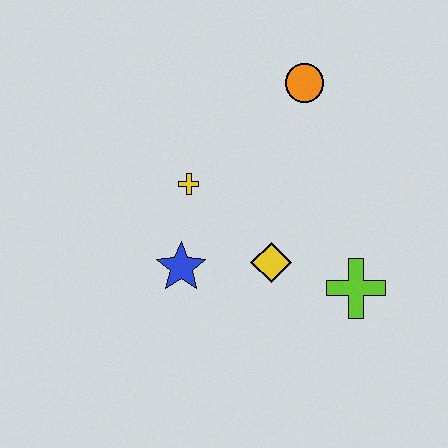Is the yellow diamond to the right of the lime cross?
No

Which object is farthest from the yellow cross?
The lime cross is farthest from the yellow cross.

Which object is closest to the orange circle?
The yellow cross is closest to the orange circle.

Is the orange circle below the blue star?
No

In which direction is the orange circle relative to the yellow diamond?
The orange circle is above the yellow diamond.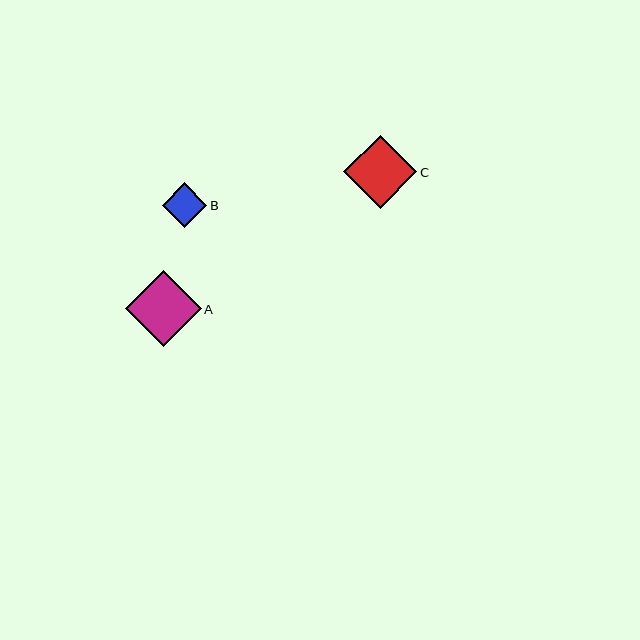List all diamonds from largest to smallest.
From largest to smallest: A, C, B.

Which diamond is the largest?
Diamond A is the largest with a size of approximately 76 pixels.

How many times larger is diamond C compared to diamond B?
Diamond C is approximately 1.7 times the size of diamond B.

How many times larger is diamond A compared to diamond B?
Diamond A is approximately 1.7 times the size of diamond B.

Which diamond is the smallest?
Diamond B is the smallest with a size of approximately 45 pixels.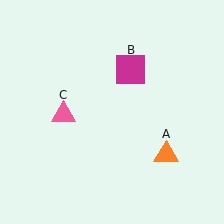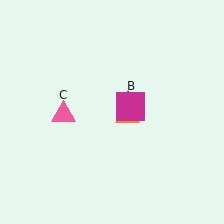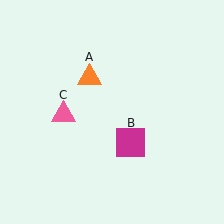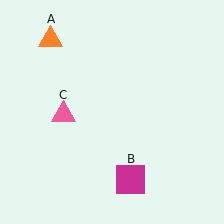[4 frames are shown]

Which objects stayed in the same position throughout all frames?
Pink triangle (object C) remained stationary.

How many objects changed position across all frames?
2 objects changed position: orange triangle (object A), magenta square (object B).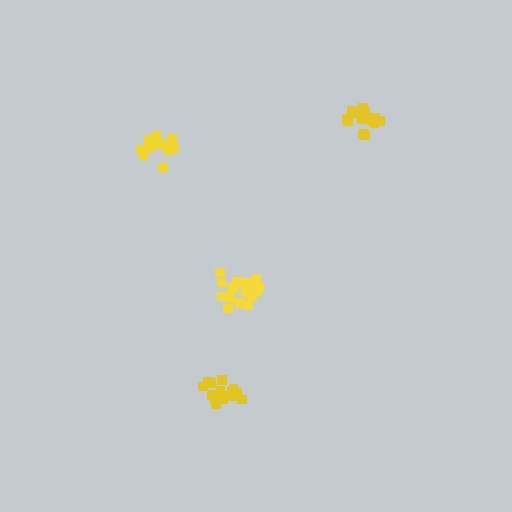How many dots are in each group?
Group 1: 15 dots, Group 2: 19 dots, Group 3: 16 dots, Group 4: 20 dots (70 total).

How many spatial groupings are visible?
There are 4 spatial groupings.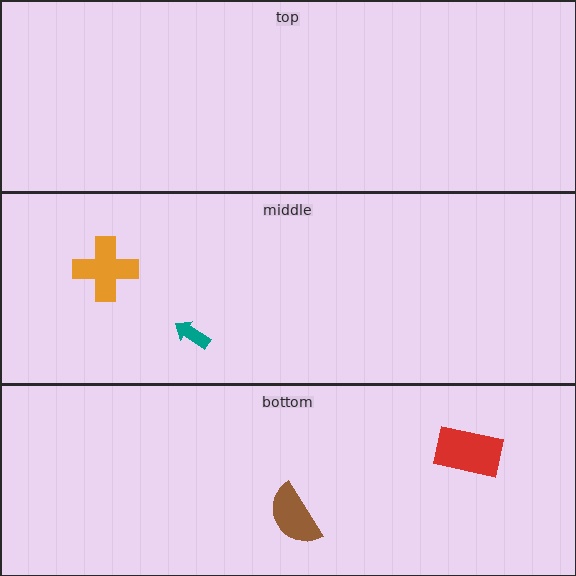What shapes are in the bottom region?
The red rectangle, the brown semicircle.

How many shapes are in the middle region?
2.